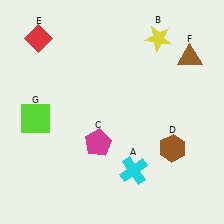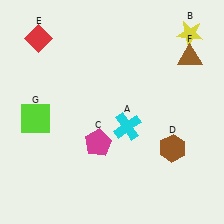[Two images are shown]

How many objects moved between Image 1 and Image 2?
2 objects moved between the two images.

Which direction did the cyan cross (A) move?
The cyan cross (A) moved up.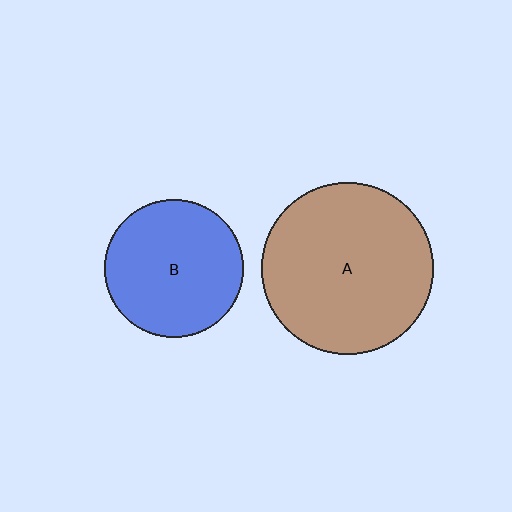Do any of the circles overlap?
No, none of the circles overlap.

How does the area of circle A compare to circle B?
Approximately 1.6 times.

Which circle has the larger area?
Circle A (brown).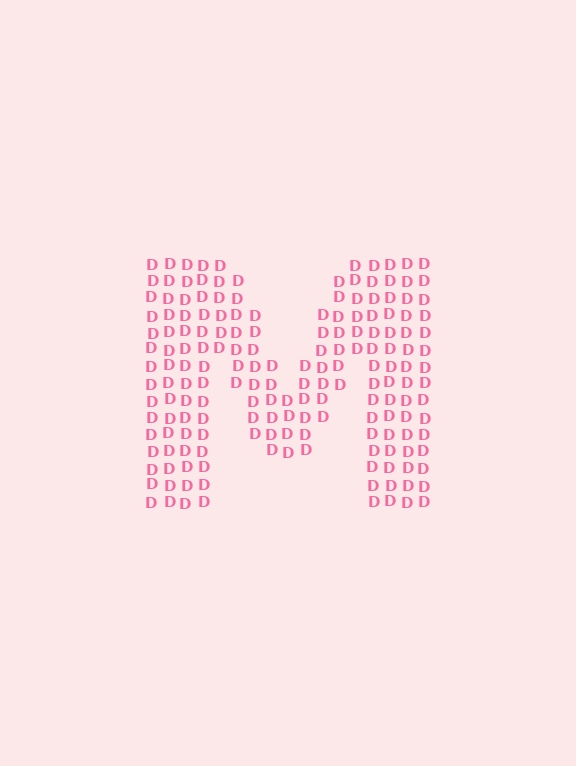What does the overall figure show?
The overall figure shows the letter M.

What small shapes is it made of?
It is made of small letter D's.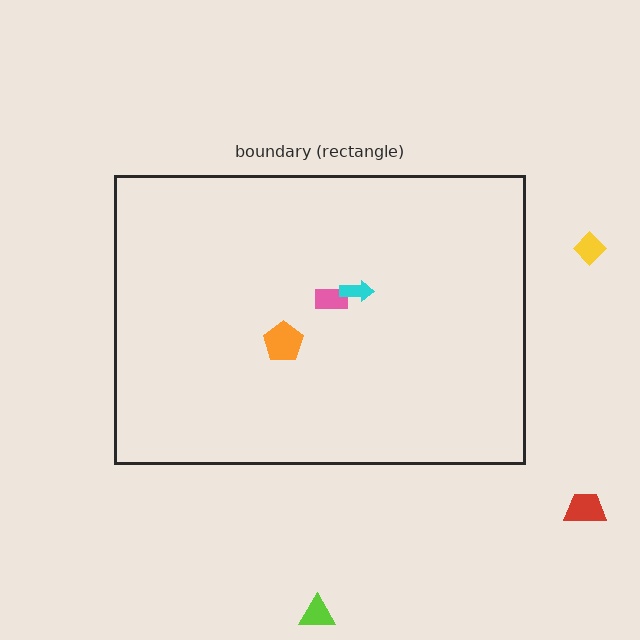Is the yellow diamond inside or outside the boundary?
Outside.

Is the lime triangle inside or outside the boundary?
Outside.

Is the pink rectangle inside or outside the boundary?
Inside.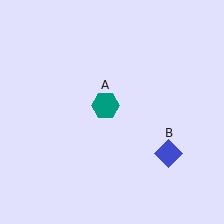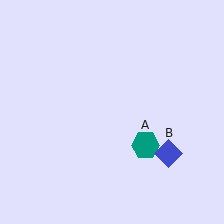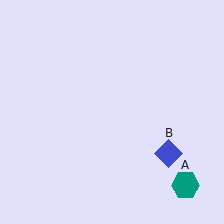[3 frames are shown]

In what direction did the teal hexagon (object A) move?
The teal hexagon (object A) moved down and to the right.